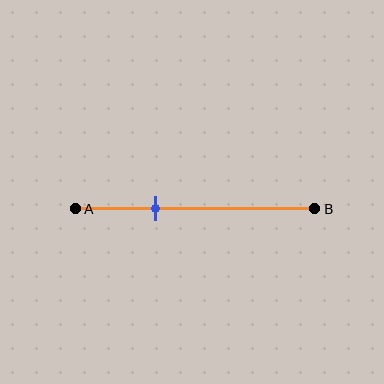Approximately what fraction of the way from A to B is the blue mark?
The blue mark is approximately 35% of the way from A to B.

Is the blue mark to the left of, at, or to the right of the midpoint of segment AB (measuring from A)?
The blue mark is to the left of the midpoint of segment AB.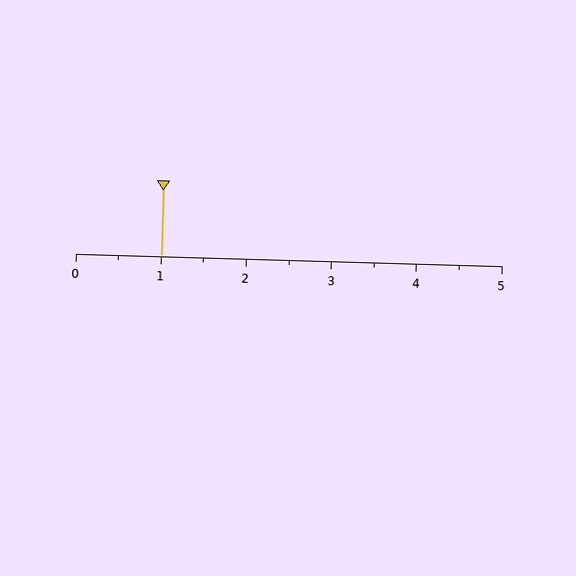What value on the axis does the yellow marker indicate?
The marker indicates approximately 1.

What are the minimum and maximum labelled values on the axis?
The axis runs from 0 to 5.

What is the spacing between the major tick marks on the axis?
The major ticks are spaced 1 apart.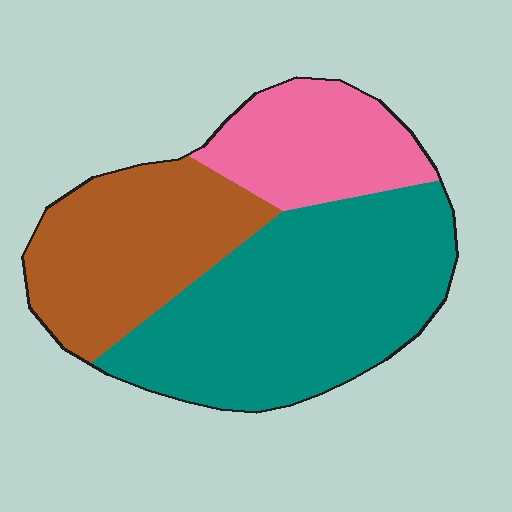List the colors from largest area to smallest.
From largest to smallest: teal, brown, pink.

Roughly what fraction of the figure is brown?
Brown covers 30% of the figure.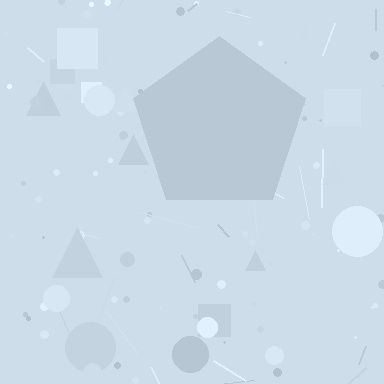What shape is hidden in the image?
A pentagon is hidden in the image.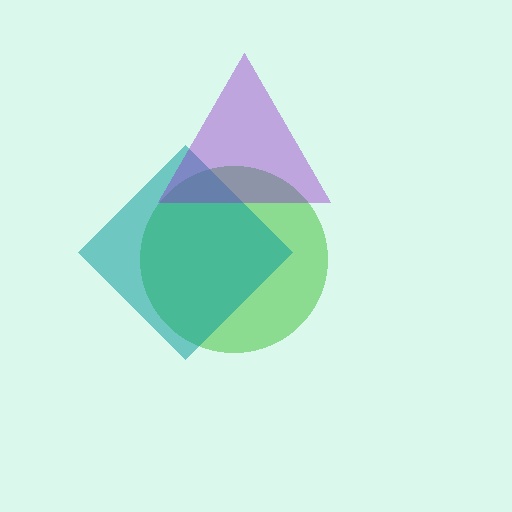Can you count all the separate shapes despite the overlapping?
Yes, there are 3 separate shapes.